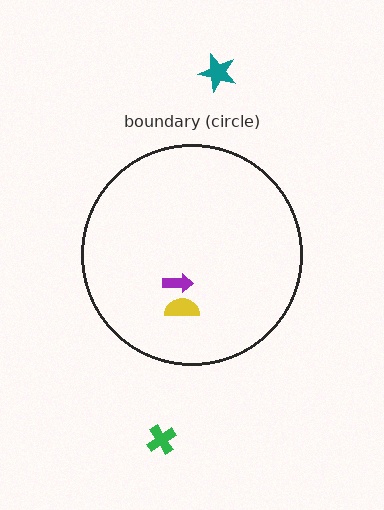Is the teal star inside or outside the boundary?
Outside.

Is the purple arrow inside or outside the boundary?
Inside.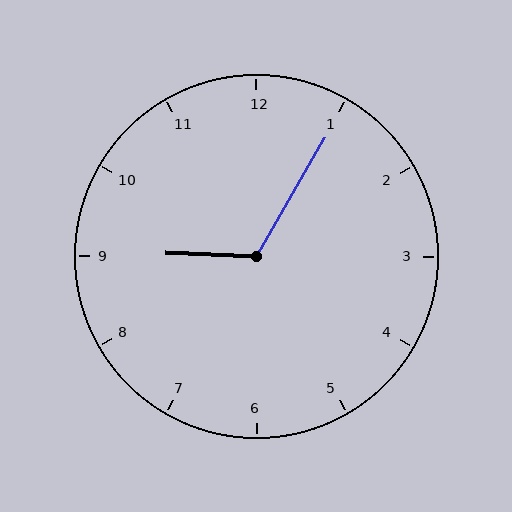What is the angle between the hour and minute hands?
Approximately 118 degrees.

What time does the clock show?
9:05.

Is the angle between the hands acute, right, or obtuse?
It is obtuse.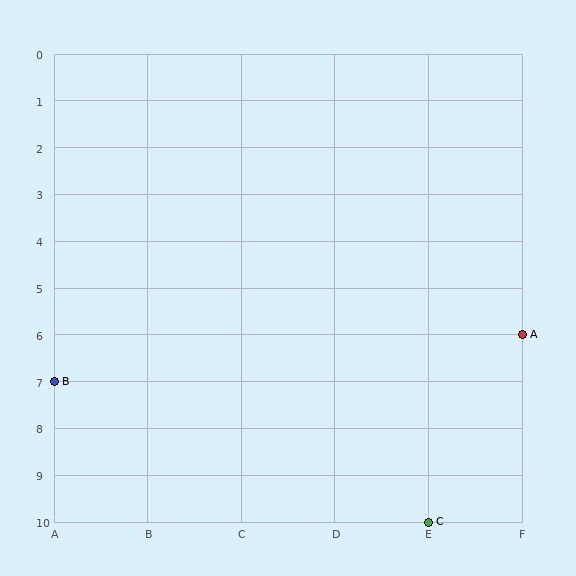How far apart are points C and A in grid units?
Points C and A are 1 column and 4 rows apart (about 4.1 grid units diagonally).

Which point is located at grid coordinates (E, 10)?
Point C is at (E, 10).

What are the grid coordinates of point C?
Point C is at grid coordinates (E, 10).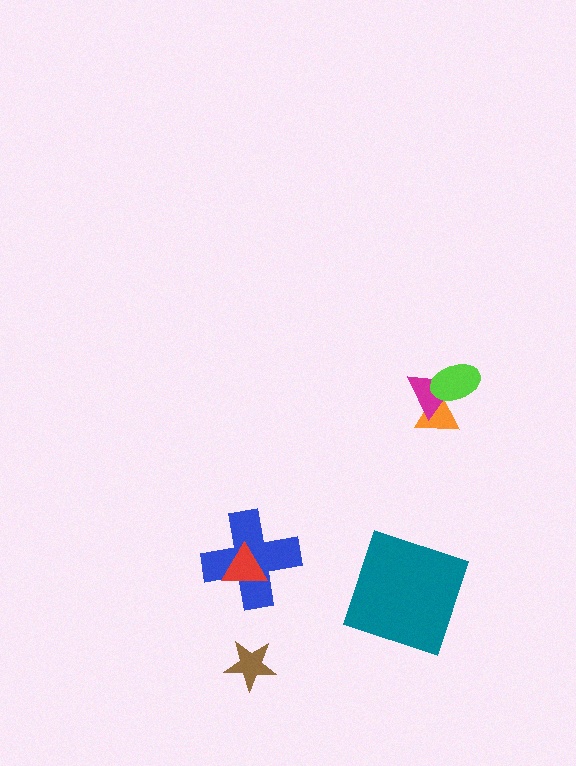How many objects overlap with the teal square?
0 objects overlap with the teal square.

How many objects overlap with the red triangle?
1 object overlaps with the red triangle.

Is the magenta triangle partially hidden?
Yes, it is partially covered by another shape.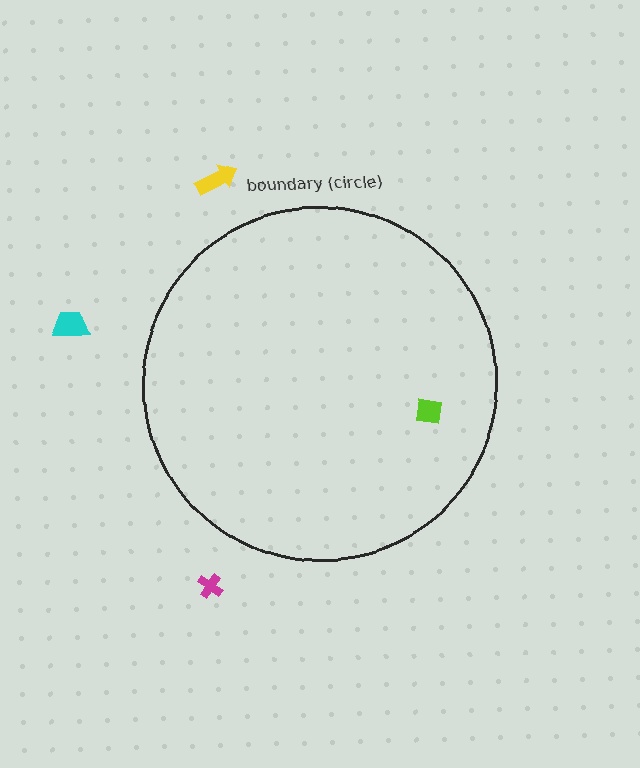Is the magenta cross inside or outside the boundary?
Outside.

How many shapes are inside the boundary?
1 inside, 3 outside.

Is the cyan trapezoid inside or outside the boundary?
Outside.